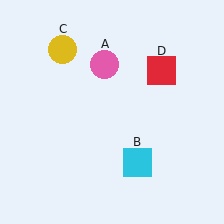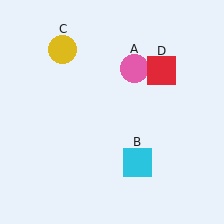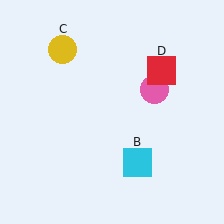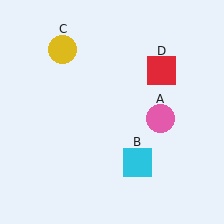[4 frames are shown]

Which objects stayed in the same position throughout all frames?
Cyan square (object B) and yellow circle (object C) and red square (object D) remained stationary.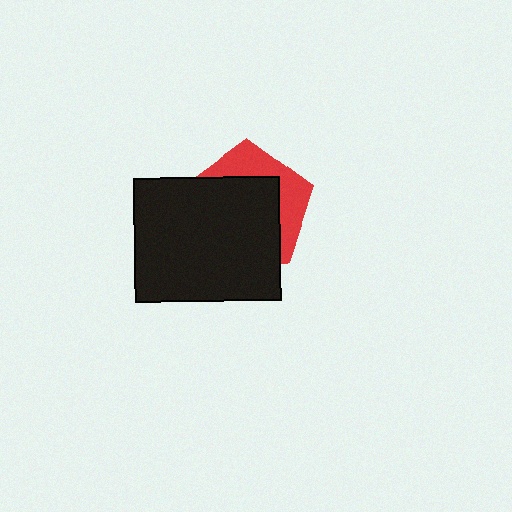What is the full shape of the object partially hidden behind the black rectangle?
The partially hidden object is a red pentagon.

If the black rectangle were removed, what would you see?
You would see the complete red pentagon.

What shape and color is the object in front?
The object in front is a black rectangle.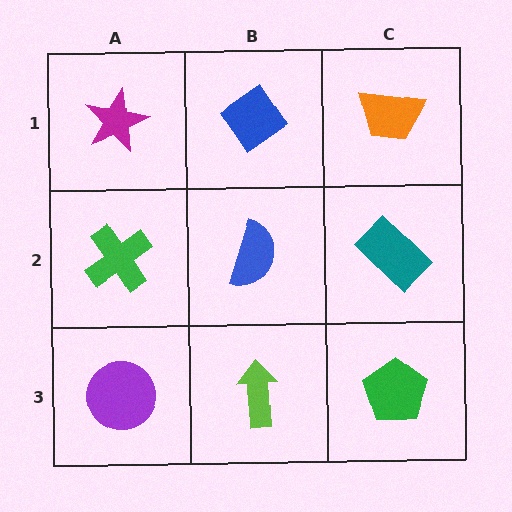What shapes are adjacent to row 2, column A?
A magenta star (row 1, column A), a purple circle (row 3, column A), a blue semicircle (row 2, column B).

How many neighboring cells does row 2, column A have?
3.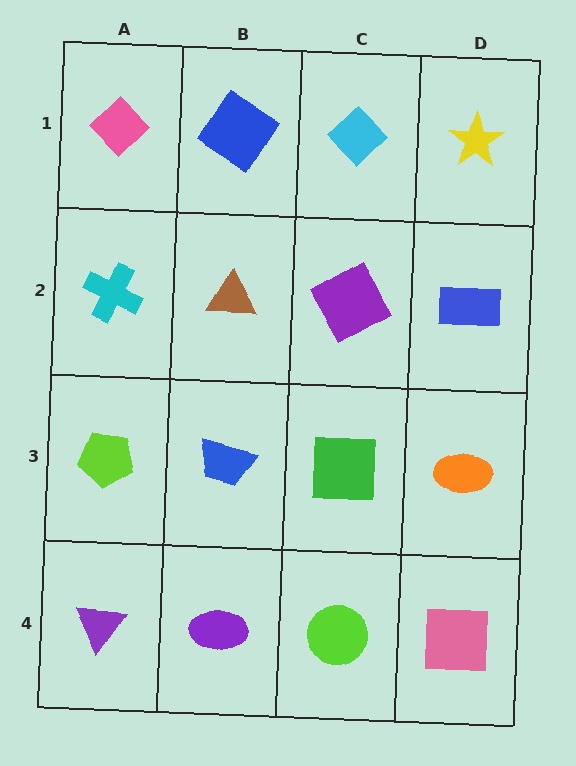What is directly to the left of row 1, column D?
A cyan diamond.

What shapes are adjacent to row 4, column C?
A green square (row 3, column C), a purple ellipse (row 4, column B), a pink square (row 4, column D).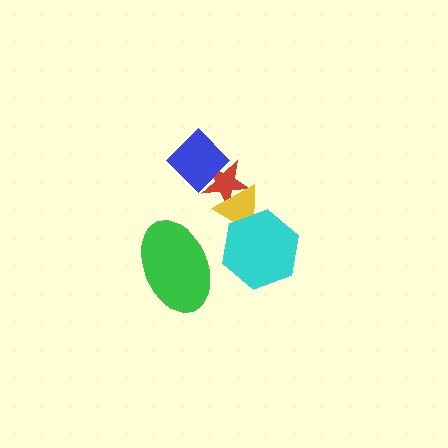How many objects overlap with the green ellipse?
0 objects overlap with the green ellipse.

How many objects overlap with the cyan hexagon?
1 object overlaps with the cyan hexagon.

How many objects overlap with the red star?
2 objects overlap with the red star.